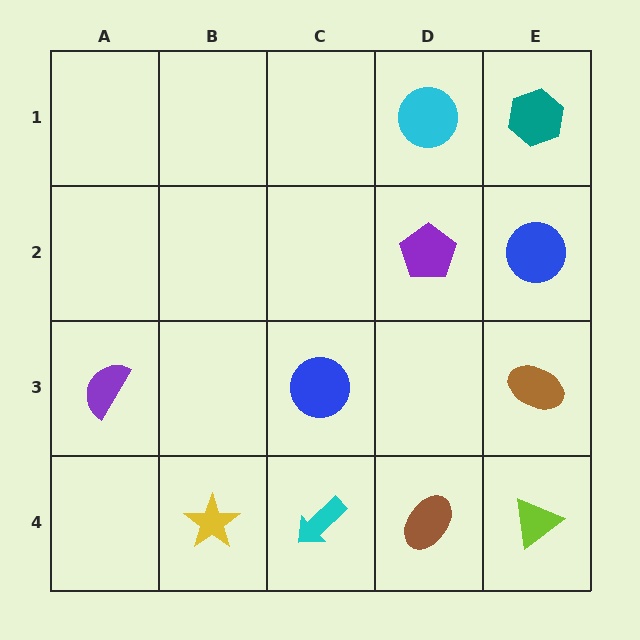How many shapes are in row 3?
3 shapes.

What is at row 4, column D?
A brown ellipse.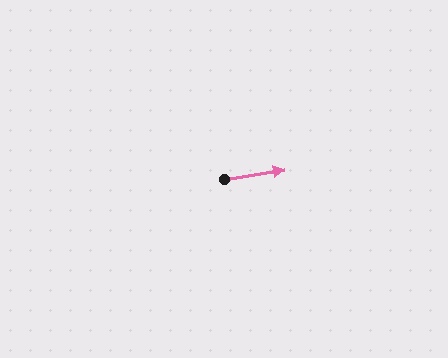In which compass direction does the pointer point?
East.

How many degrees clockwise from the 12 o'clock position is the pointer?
Approximately 81 degrees.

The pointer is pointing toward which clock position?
Roughly 3 o'clock.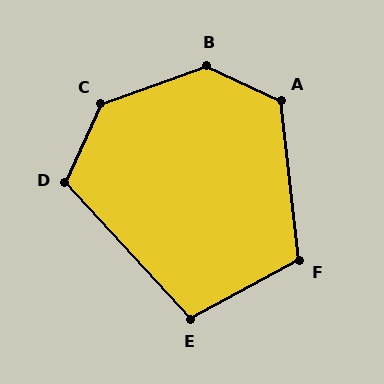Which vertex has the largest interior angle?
B, at approximately 135 degrees.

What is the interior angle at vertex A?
Approximately 122 degrees (obtuse).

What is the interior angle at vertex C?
Approximately 134 degrees (obtuse).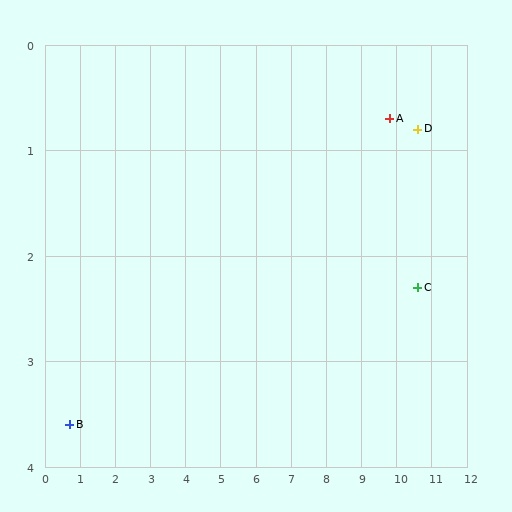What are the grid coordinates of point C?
Point C is at approximately (10.6, 2.3).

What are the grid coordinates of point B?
Point B is at approximately (0.7, 3.6).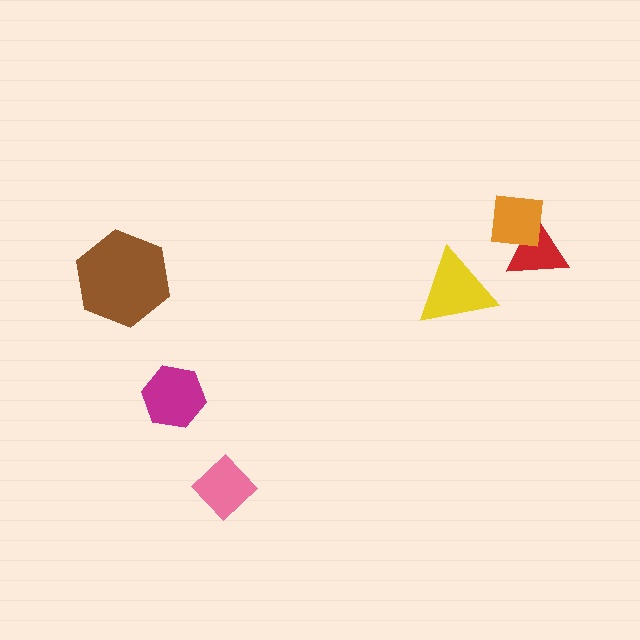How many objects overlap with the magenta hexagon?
0 objects overlap with the magenta hexagon.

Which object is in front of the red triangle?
The orange square is in front of the red triangle.